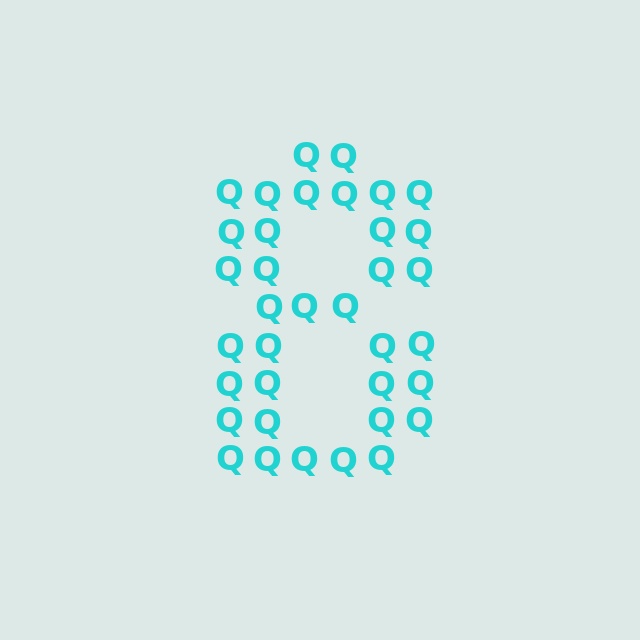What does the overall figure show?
The overall figure shows the digit 8.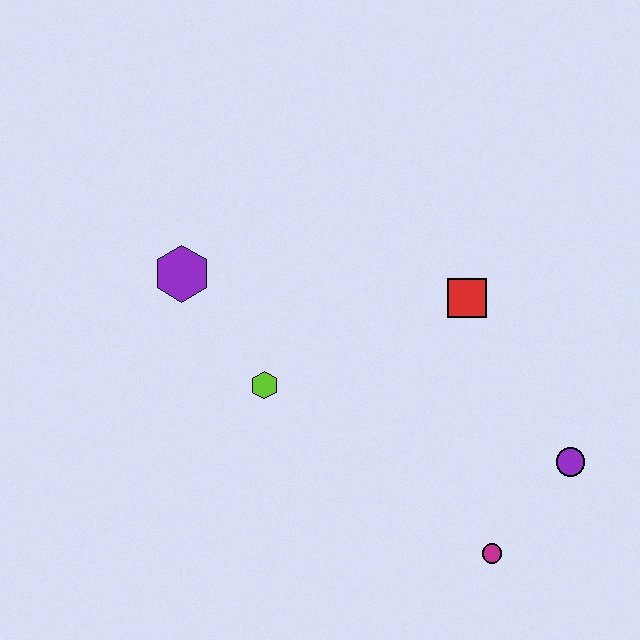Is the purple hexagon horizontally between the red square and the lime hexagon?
No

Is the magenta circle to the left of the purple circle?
Yes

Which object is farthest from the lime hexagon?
The purple circle is farthest from the lime hexagon.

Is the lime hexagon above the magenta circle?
Yes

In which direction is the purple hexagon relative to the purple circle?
The purple hexagon is to the left of the purple circle.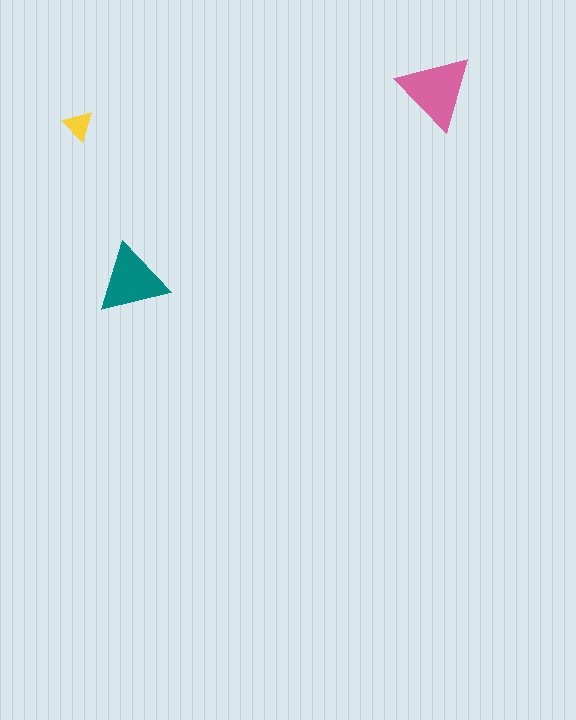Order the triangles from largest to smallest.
the pink one, the teal one, the yellow one.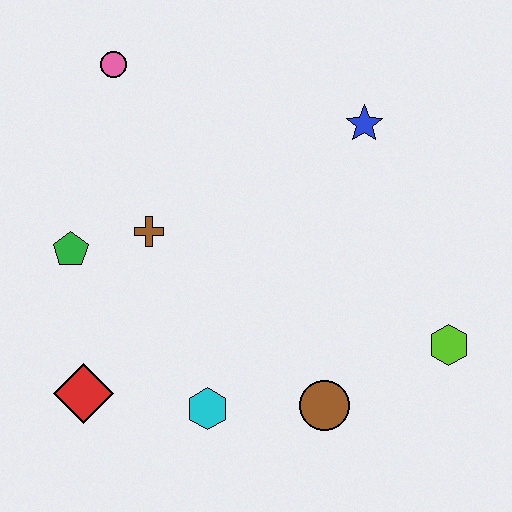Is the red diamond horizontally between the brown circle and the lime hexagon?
No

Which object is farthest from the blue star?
The red diamond is farthest from the blue star.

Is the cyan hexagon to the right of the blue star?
No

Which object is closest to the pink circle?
The brown cross is closest to the pink circle.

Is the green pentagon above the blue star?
No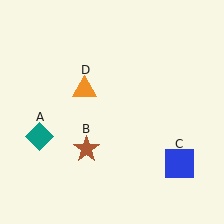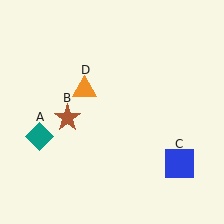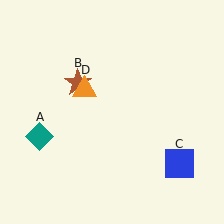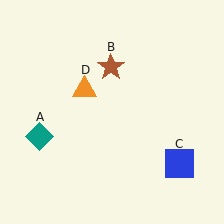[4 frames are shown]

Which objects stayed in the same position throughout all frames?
Teal diamond (object A) and blue square (object C) and orange triangle (object D) remained stationary.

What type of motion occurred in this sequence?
The brown star (object B) rotated clockwise around the center of the scene.